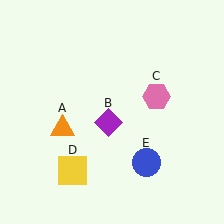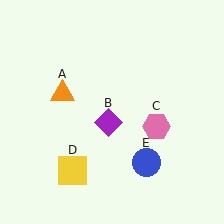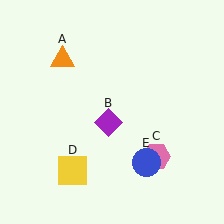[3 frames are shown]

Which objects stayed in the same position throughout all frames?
Purple diamond (object B) and yellow square (object D) and blue circle (object E) remained stationary.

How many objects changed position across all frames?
2 objects changed position: orange triangle (object A), pink hexagon (object C).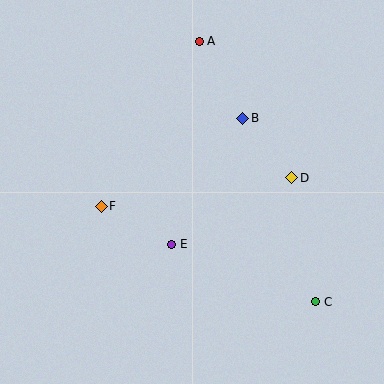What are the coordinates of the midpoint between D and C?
The midpoint between D and C is at (304, 240).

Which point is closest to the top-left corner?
Point A is closest to the top-left corner.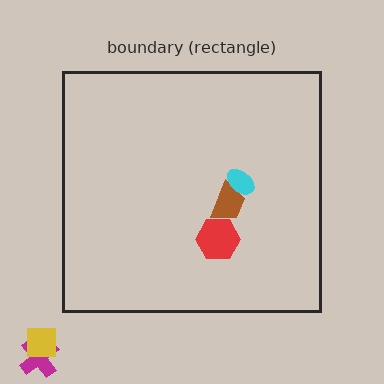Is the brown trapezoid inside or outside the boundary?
Inside.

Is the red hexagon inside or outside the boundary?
Inside.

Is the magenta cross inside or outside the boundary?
Outside.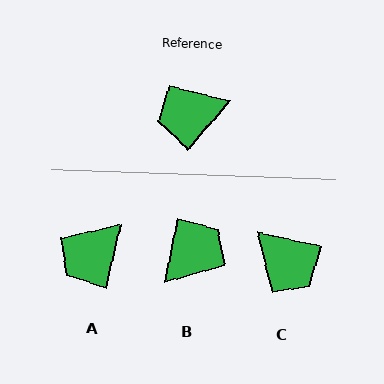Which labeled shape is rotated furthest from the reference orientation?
B, about 151 degrees away.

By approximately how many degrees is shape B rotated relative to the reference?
Approximately 151 degrees clockwise.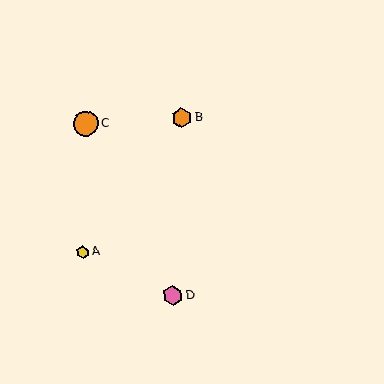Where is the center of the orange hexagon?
The center of the orange hexagon is at (181, 118).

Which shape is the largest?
The orange circle (labeled C) is the largest.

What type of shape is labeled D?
Shape D is a pink hexagon.